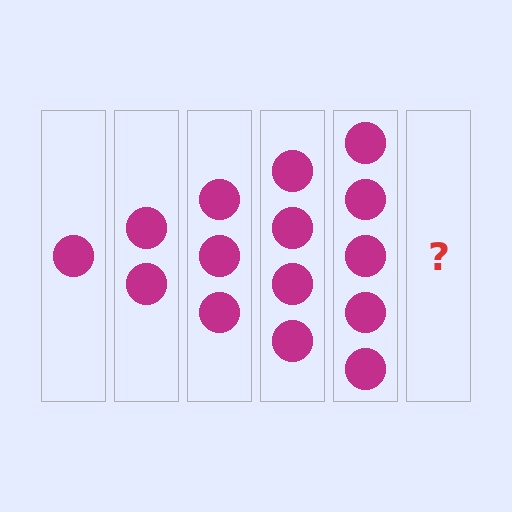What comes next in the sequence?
The next element should be 6 circles.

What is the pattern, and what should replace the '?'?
The pattern is that each step adds one more circle. The '?' should be 6 circles.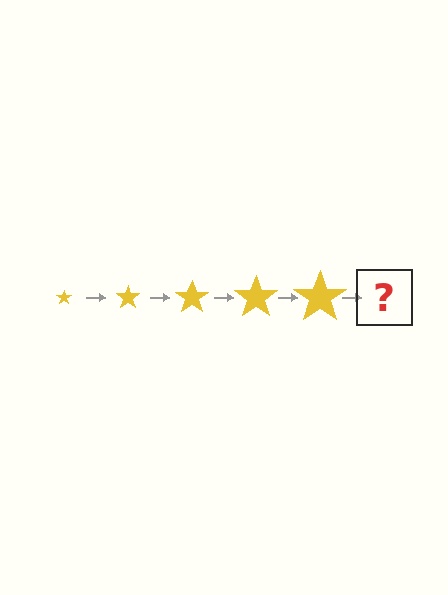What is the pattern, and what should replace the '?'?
The pattern is that the star gets progressively larger each step. The '?' should be a yellow star, larger than the previous one.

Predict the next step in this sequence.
The next step is a yellow star, larger than the previous one.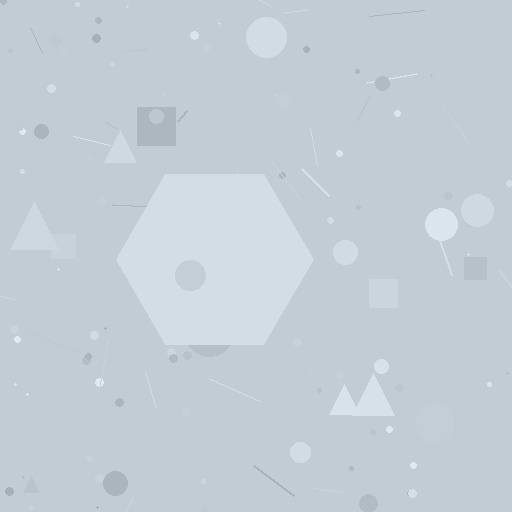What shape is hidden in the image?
A hexagon is hidden in the image.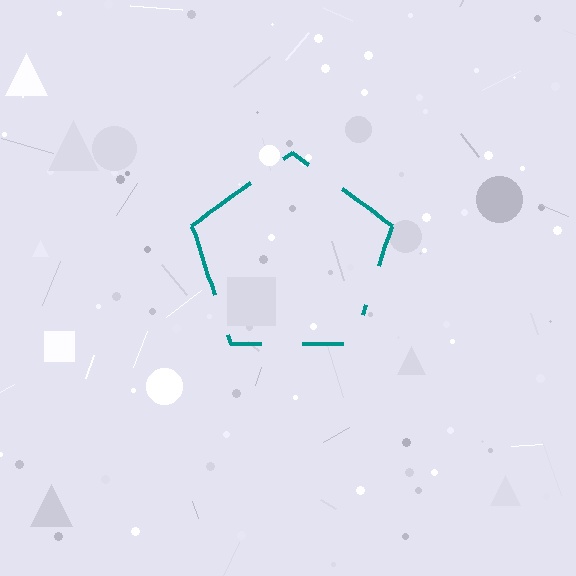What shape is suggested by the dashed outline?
The dashed outline suggests a pentagon.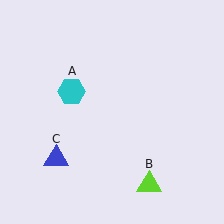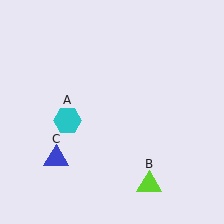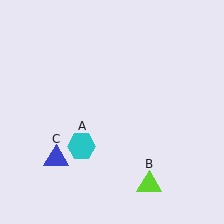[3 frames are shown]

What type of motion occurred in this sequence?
The cyan hexagon (object A) rotated counterclockwise around the center of the scene.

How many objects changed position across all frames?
1 object changed position: cyan hexagon (object A).